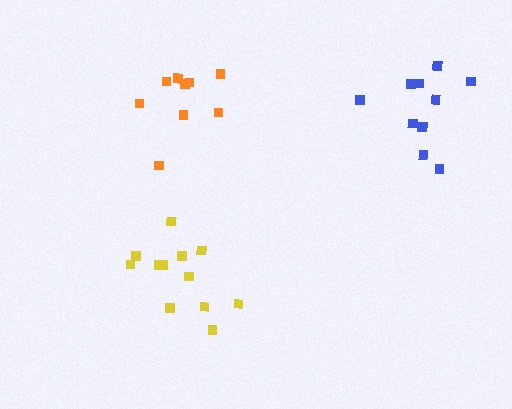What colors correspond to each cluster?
The clusters are colored: orange, yellow, blue.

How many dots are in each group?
Group 1: 9 dots, Group 2: 12 dots, Group 3: 10 dots (31 total).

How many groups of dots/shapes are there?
There are 3 groups.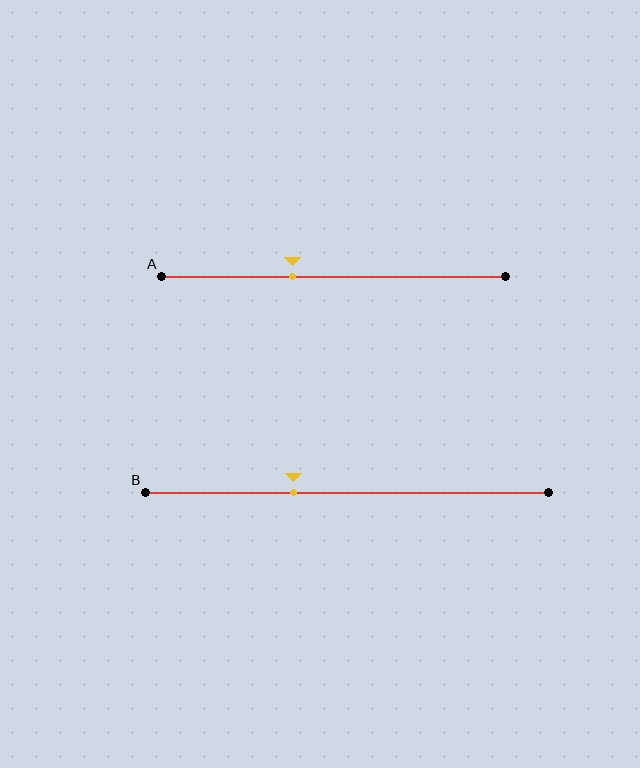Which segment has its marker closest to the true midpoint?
Segment A has its marker closest to the true midpoint.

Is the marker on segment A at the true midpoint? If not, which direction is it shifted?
No, the marker on segment A is shifted to the left by about 12% of the segment length.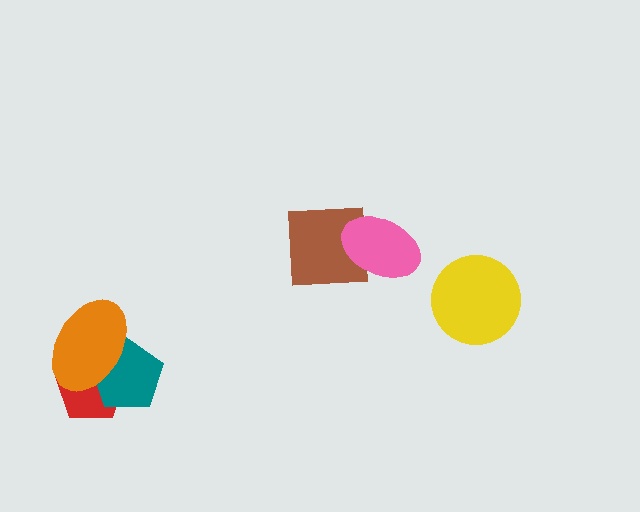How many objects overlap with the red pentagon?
2 objects overlap with the red pentagon.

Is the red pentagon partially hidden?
Yes, it is partially covered by another shape.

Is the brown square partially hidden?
Yes, it is partially covered by another shape.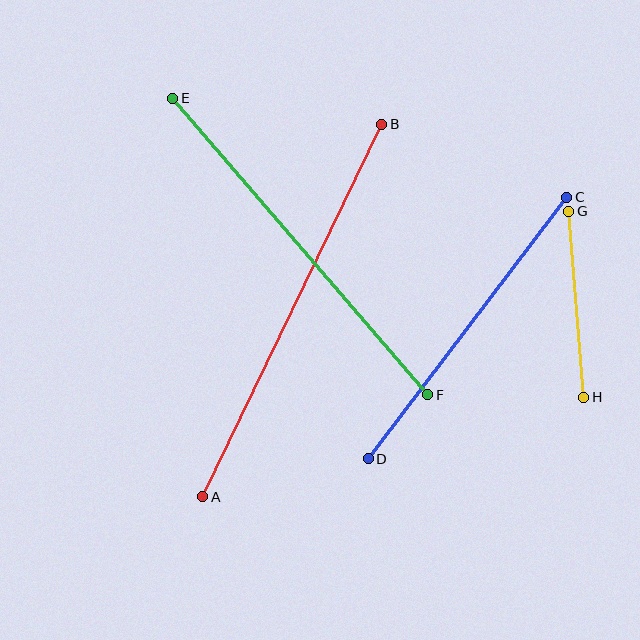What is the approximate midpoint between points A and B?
The midpoint is at approximately (292, 311) pixels.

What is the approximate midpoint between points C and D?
The midpoint is at approximately (467, 328) pixels.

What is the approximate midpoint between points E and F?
The midpoint is at approximately (300, 246) pixels.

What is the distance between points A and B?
The distance is approximately 413 pixels.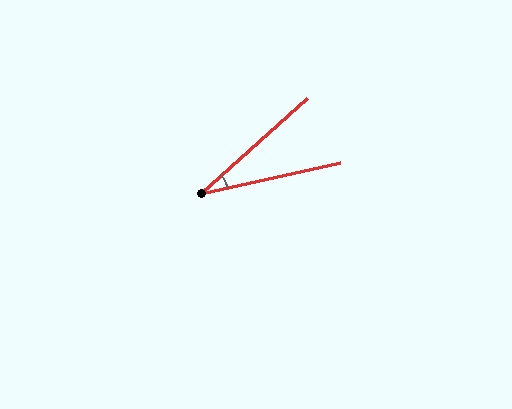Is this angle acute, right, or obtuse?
It is acute.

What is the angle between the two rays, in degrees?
Approximately 29 degrees.